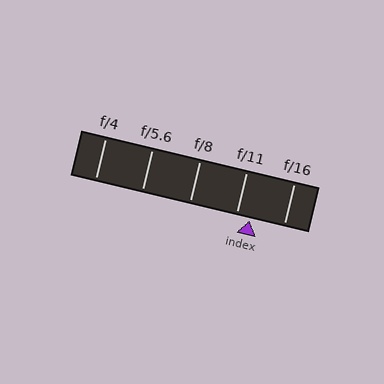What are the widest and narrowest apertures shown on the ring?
The widest aperture shown is f/4 and the narrowest is f/16.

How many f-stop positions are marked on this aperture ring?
There are 5 f-stop positions marked.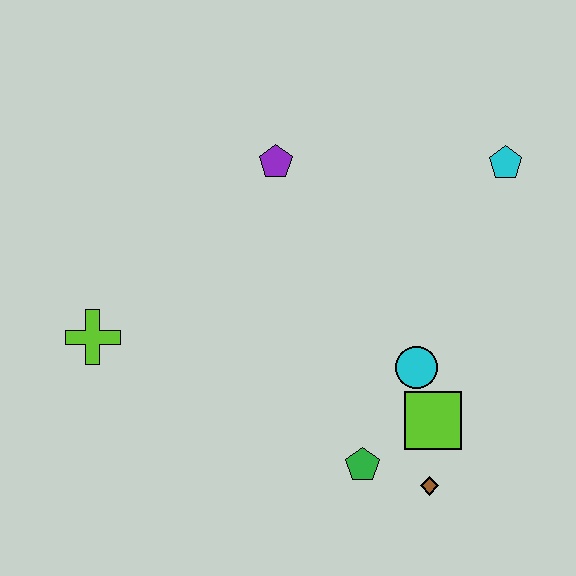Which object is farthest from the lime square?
The lime cross is farthest from the lime square.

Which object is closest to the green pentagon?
The brown diamond is closest to the green pentagon.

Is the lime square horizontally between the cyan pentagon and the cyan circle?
Yes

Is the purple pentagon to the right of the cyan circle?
No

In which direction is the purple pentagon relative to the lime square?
The purple pentagon is above the lime square.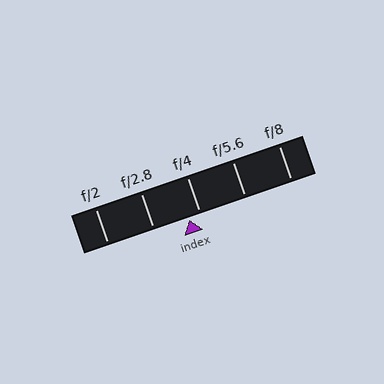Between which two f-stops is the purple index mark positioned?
The index mark is between f/2.8 and f/4.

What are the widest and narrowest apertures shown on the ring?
The widest aperture shown is f/2 and the narrowest is f/8.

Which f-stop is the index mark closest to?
The index mark is closest to f/4.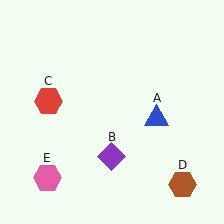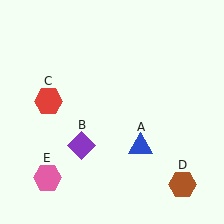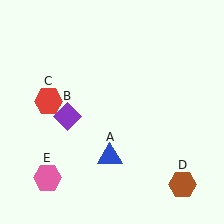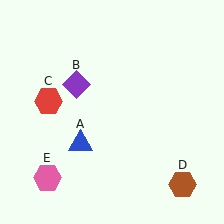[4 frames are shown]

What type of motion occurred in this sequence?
The blue triangle (object A), purple diamond (object B) rotated clockwise around the center of the scene.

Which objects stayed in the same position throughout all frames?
Red hexagon (object C) and brown hexagon (object D) and pink hexagon (object E) remained stationary.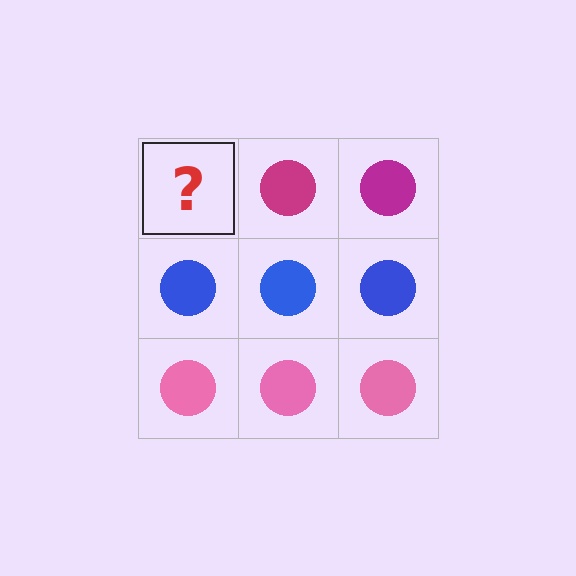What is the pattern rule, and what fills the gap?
The rule is that each row has a consistent color. The gap should be filled with a magenta circle.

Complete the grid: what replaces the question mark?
The question mark should be replaced with a magenta circle.